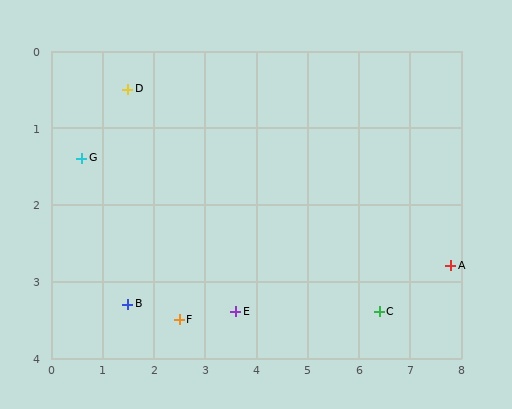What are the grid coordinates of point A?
Point A is at approximately (7.8, 2.8).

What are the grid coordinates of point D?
Point D is at approximately (1.5, 0.5).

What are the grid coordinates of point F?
Point F is at approximately (2.5, 3.5).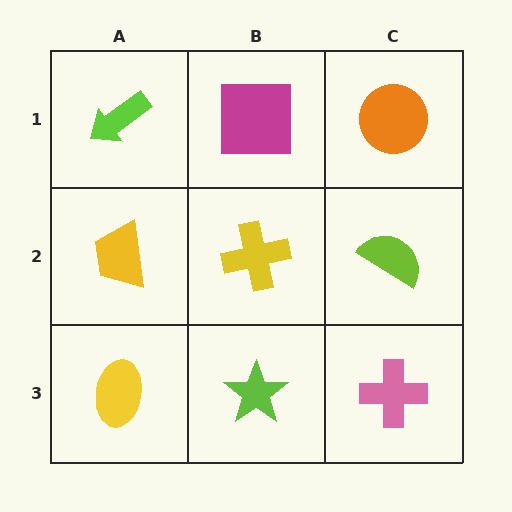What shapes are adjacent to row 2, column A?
A lime arrow (row 1, column A), a yellow ellipse (row 3, column A), a yellow cross (row 2, column B).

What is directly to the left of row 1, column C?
A magenta square.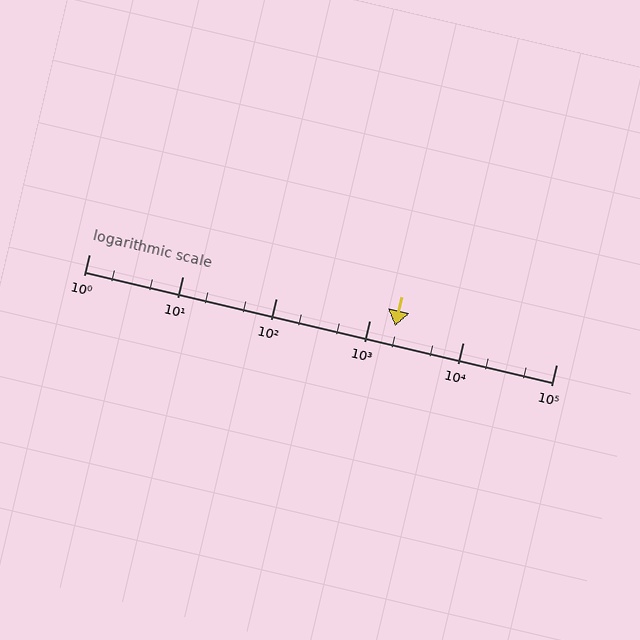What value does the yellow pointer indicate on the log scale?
The pointer indicates approximately 1900.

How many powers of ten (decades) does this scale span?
The scale spans 5 decades, from 1 to 100000.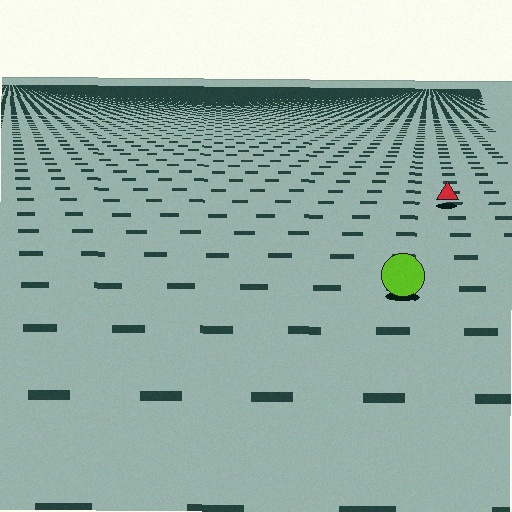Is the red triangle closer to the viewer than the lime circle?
No. The lime circle is closer — you can tell from the texture gradient: the ground texture is coarser near it.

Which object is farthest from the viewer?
The red triangle is farthest from the viewer. It appears smaller and the ground texture around it is denser.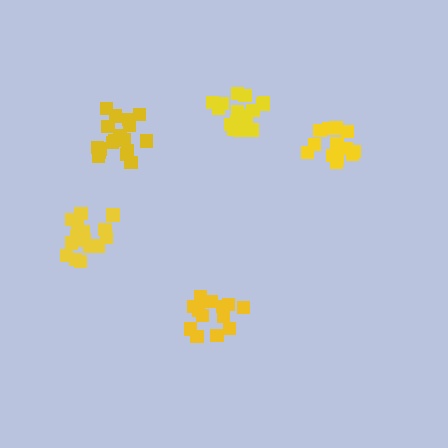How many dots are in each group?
Group 1: 14 dots, Group 2: 18 dots, Group 3: 13 dots, Group 4: 17 dots, Group 5: 17 dots (79 total).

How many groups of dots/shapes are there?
There are 5 groups.